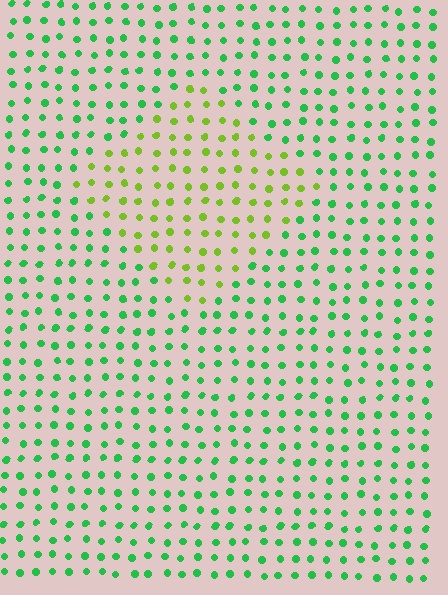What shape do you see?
I see a diamond.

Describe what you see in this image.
The image is filled with small green elements in a uniform arrangement. A diamond-shaped region is visible where the elements are tinted to a slightly different hue, forming a subtle color boundary.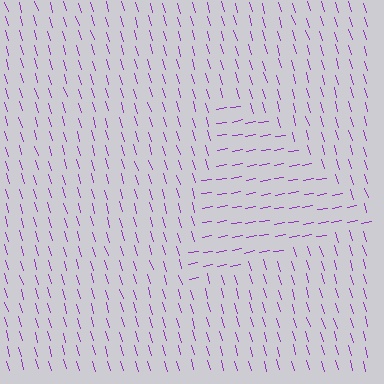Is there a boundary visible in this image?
Yes, there is a texture boundary formed by a change in line orientation.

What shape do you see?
I see a triangle.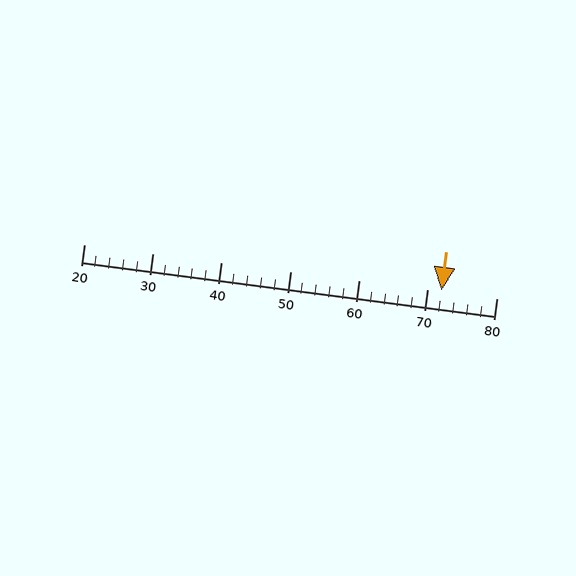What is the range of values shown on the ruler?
The ruler shows values from 20 to 80.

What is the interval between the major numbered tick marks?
The major tick marks are spaced 10 units apart.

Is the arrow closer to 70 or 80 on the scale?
The arrow is closer to 70.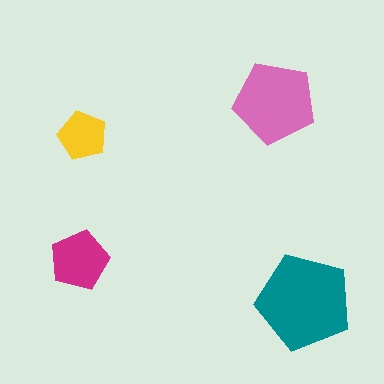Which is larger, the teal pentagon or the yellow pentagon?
The teal one.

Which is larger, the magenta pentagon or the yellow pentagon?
The magenta one.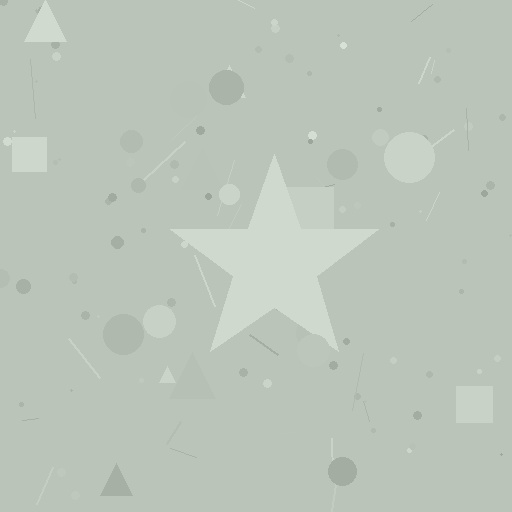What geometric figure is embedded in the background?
A star is embedded in the background.